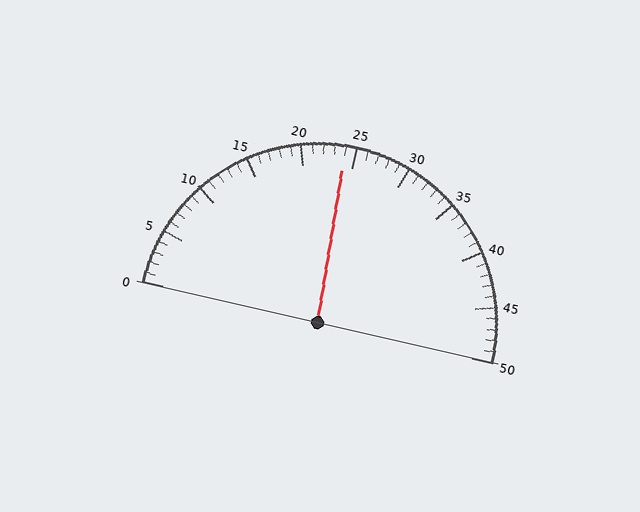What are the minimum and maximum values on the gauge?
The gauge ranges from 0 to 50.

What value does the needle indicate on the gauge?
The needle indicates approximately 24.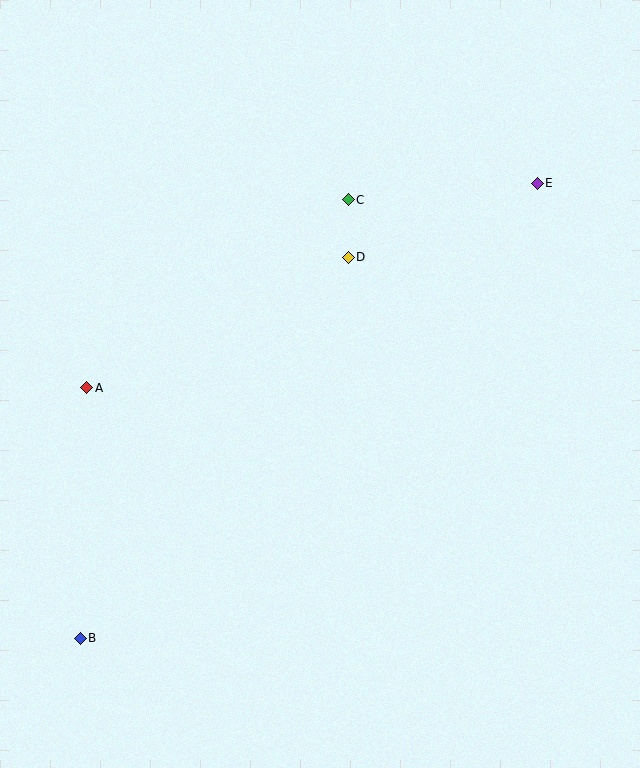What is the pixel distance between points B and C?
The distance between B and C is 514 pixels.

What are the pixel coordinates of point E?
Point E is at (537, 183).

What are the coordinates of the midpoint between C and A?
The midpoint between C and A is at (217, 294).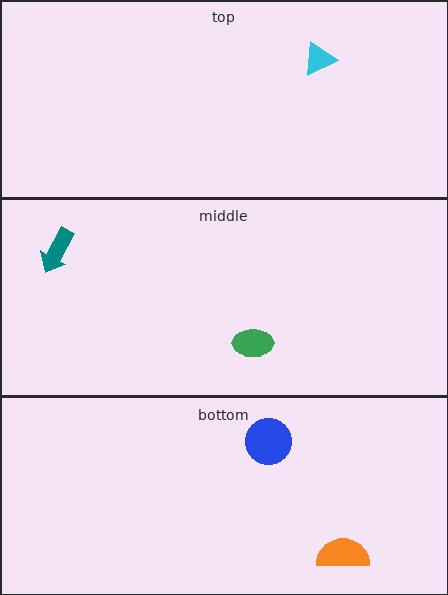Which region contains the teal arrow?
The middle region.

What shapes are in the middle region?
The green ellipse, the teal arrow.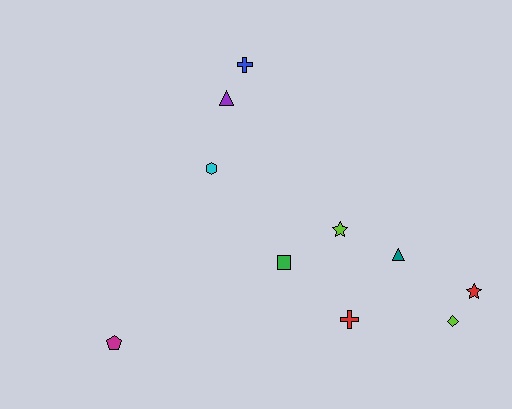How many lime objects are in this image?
There are 2 lime objects.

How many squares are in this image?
There is 1 square.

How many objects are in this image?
There are 10 objects.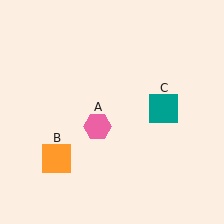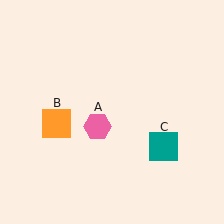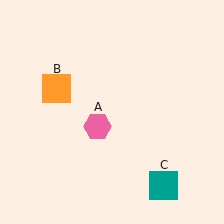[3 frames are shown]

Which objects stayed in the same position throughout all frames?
Pink hexagon (object A) remained stationary.